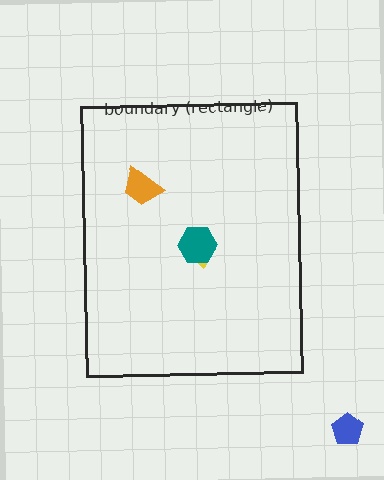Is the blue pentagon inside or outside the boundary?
Outside.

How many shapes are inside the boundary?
3 inside, 1 outside.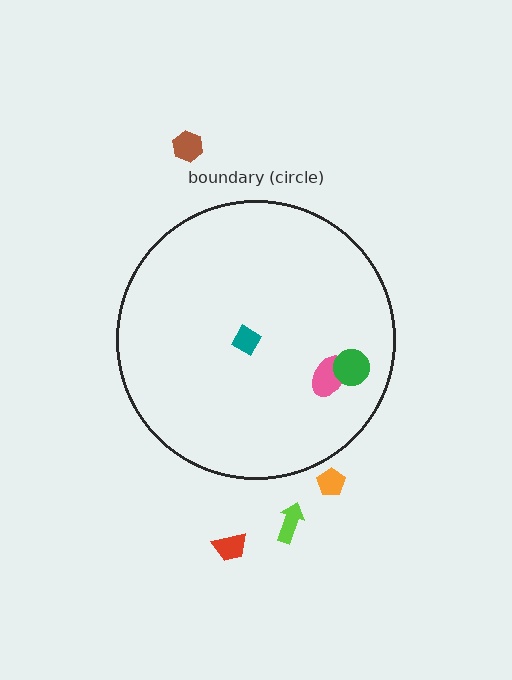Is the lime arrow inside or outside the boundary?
Outside.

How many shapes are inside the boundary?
3 inside, 4 outside.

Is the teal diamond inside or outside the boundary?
Inside.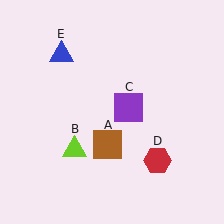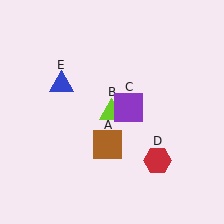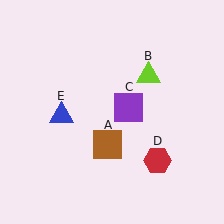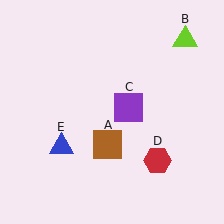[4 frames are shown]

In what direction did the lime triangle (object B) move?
The lime triangle (object B) moved up and to the right.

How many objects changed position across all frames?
2 objects changed position: lime triangle (object B), blue triangle (object E).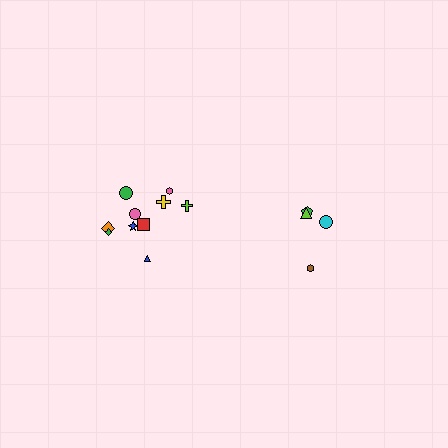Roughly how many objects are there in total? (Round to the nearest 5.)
Roughly 15 objects in total.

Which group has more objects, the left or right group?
The left group.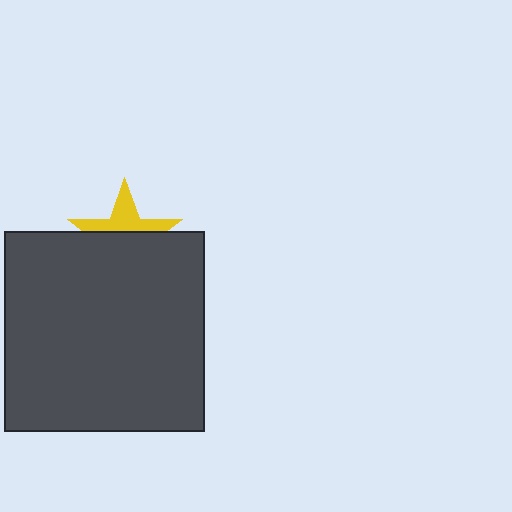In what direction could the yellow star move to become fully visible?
The yellow star could move up. That would shift it out from behind the dark gray square entirely.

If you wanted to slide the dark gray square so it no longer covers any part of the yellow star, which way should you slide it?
Slide it down — that is the most direct way to separate the two shapes.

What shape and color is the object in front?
The object in front is a dark gray square.